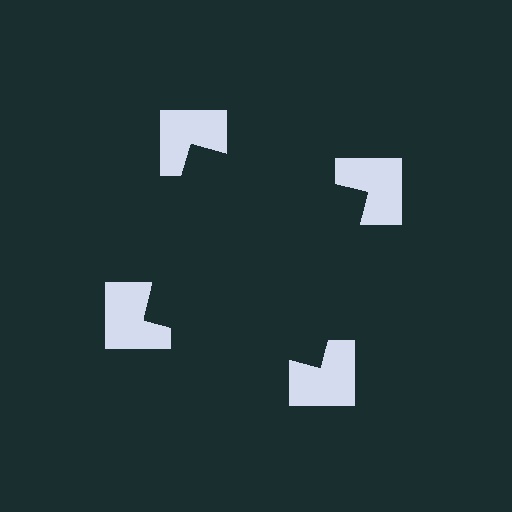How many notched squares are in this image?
There are 4 — one at each vertex of the illusory square.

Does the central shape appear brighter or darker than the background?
It typically appears slightly darker than the background, even though no actual brightness change is drawn.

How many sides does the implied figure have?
4 sides.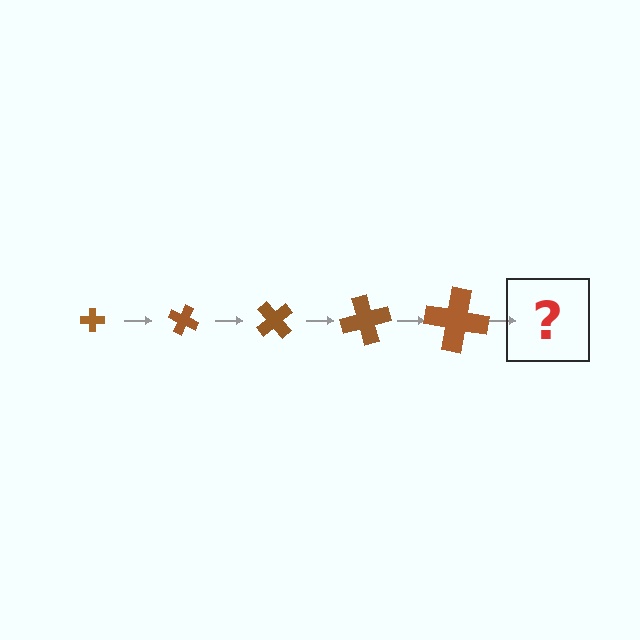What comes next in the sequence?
The next element should be a cross, larger than the previous one and rotated 125 degrees from the start.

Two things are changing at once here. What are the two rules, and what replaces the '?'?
The two rules are that the cross grows larger each step and it rotates 25 degrees each step. The '?' should be a cross, larger than the previous one and rotated 125 degrees from the start.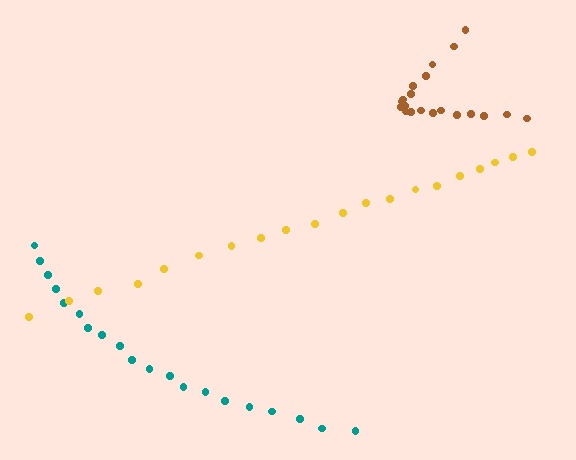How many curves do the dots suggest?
There are 3 distinct paths.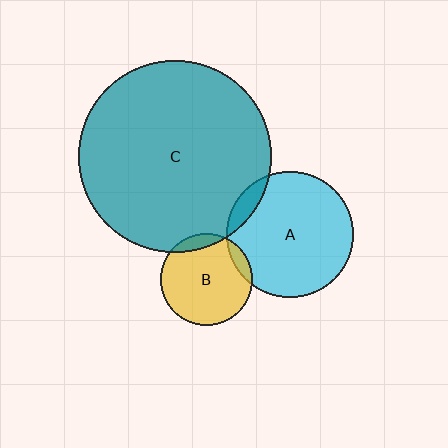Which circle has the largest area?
Circle C (teal).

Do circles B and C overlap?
Yes.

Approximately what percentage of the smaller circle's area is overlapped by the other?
Approximately 10%.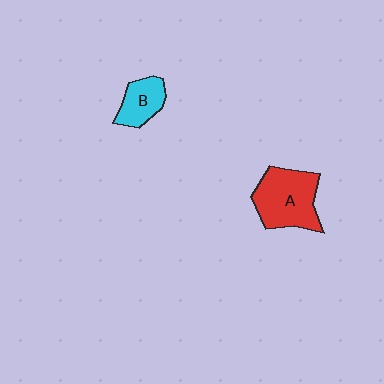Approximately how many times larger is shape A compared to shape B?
Approximately 1.9 times.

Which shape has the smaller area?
Shape B (cyan).